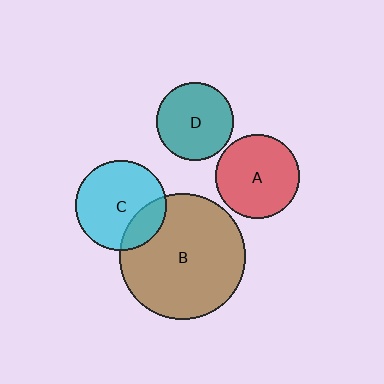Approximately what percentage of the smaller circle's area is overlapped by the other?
Approximately 20%.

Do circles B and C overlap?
Yes.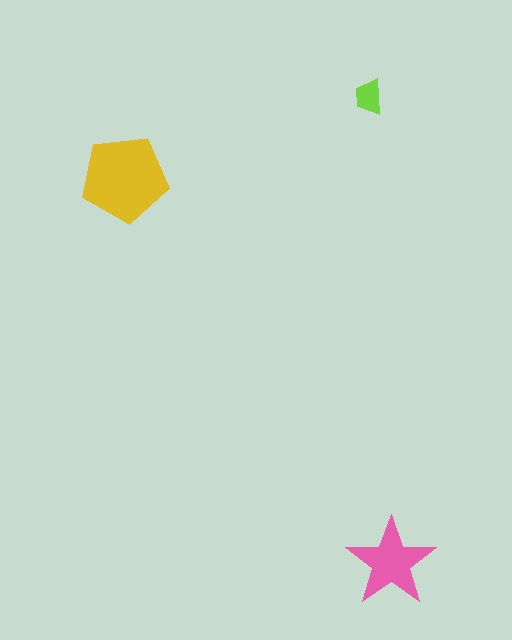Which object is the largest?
The yellow pentagon.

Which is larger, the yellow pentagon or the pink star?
The yellow pentagon.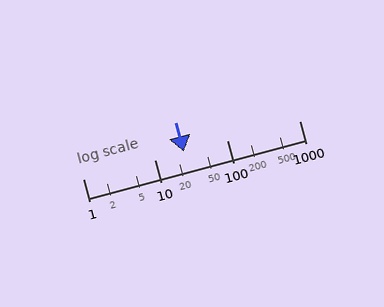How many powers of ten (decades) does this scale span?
The scale spans 3 decades, from 1 to 1000.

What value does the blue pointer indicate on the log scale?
The pointer indicates approximately 25.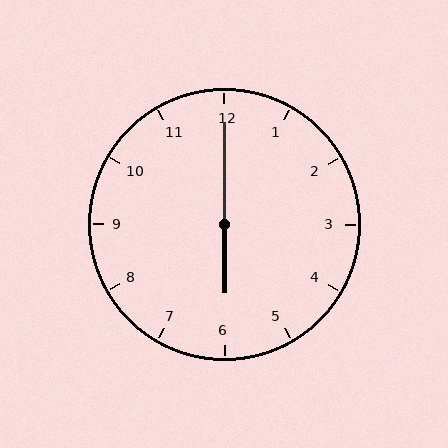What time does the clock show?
6:00.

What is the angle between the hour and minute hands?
Approximately 180 degrees.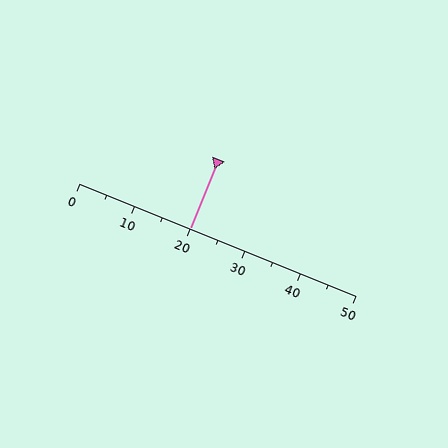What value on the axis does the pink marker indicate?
The marker indicates approximately 20.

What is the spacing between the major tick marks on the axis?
The major ticks are spaced 10 apart.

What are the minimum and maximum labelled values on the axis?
The axis runs from 0 to 50.